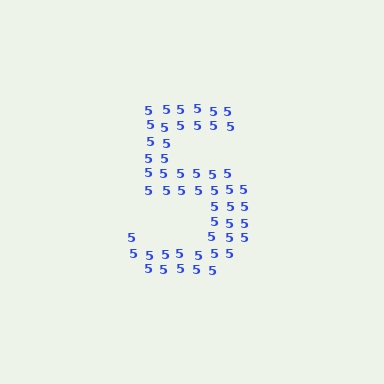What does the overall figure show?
The overall figure shows the digit 5.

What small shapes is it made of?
It is made of small digit 5's.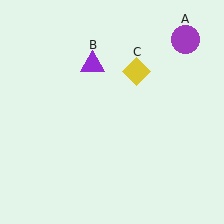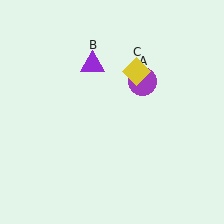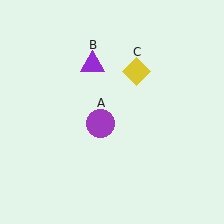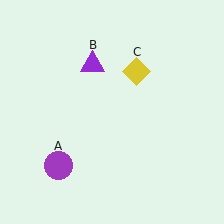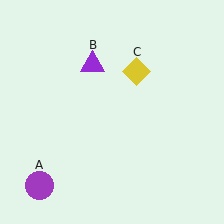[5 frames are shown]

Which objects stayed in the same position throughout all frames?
Purple triangle (object B) and yellow diamond (object C) remained stationary.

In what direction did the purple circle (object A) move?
The purple circle (object A) moved down and to the left.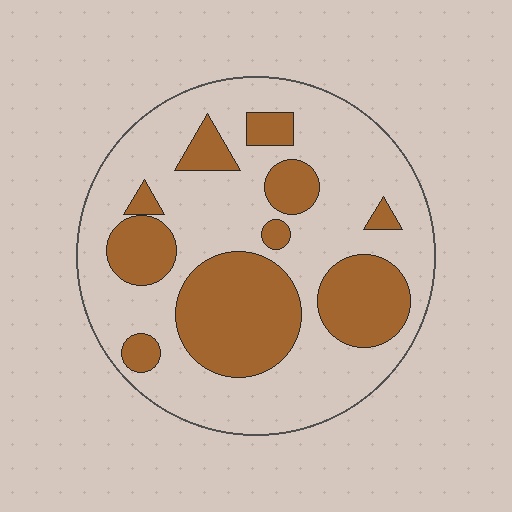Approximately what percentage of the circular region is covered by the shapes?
Approximately 30%.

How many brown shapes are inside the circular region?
10.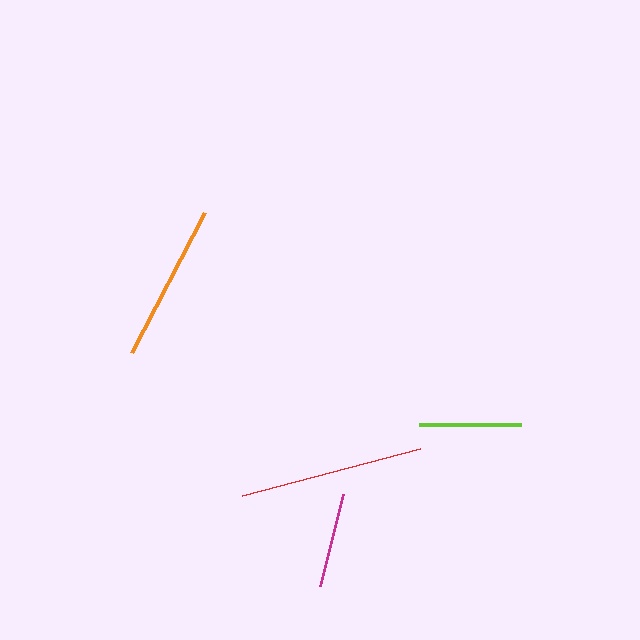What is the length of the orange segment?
The orange segment is approximately 157 pixels long.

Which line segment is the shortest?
The magenta line is the shortest at approximately 95 pixels.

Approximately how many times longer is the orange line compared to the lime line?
The orange line is approximately 1.5 times the length of the lime line.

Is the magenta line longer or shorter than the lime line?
The lime line is longer than the magenta line.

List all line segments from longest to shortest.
From longest to shortest: red, orange, lime, magenta.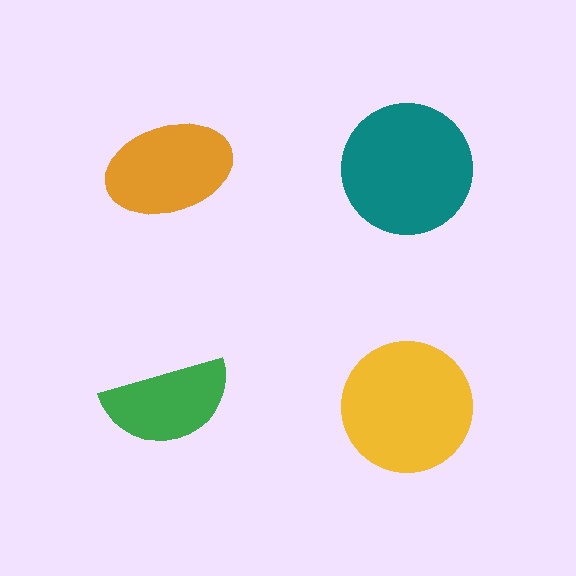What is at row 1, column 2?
A teal circle.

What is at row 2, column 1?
A green semicircle.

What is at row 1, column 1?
An orange ellipse.